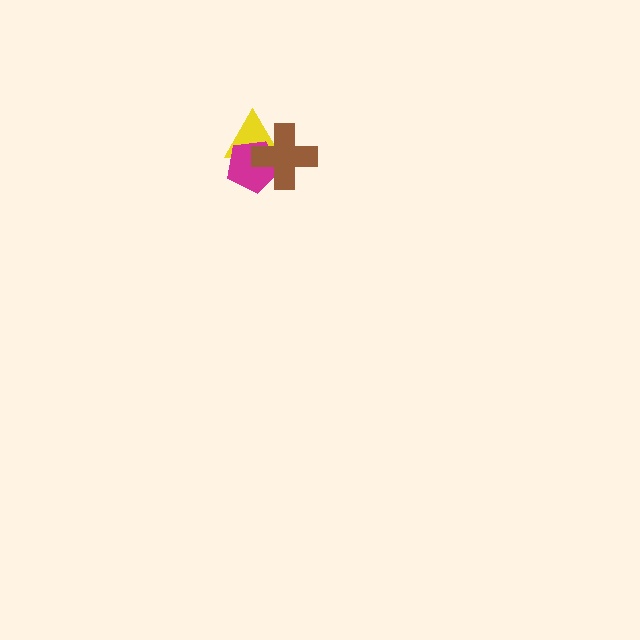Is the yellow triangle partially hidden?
Yes, it is partially covered by another shape.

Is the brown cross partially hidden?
No, no other shape covers it.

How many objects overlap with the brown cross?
2 objects overlap with the brown cross.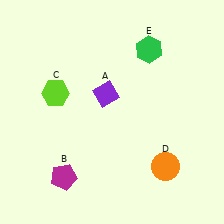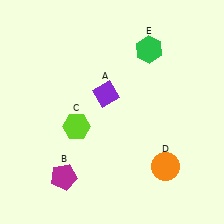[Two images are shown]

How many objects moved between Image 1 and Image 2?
1 object moved between the two images.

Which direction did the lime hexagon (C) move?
The lime hexagon (C) moved down.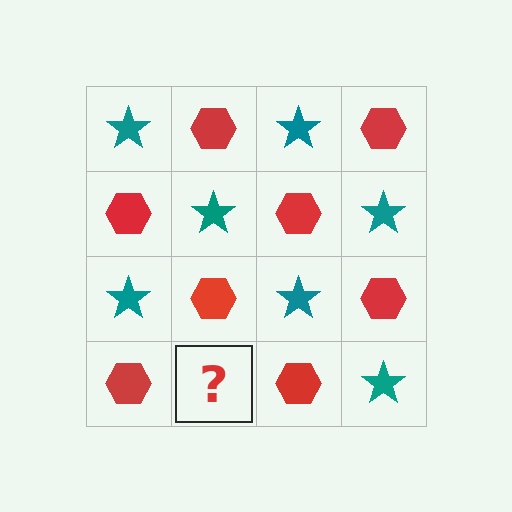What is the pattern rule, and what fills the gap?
The rule is that it alternates teal star and red hexagon in a checkerboard pattern. The gap should be filled with a teal star.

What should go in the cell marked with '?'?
The missing cell should contain a teal star.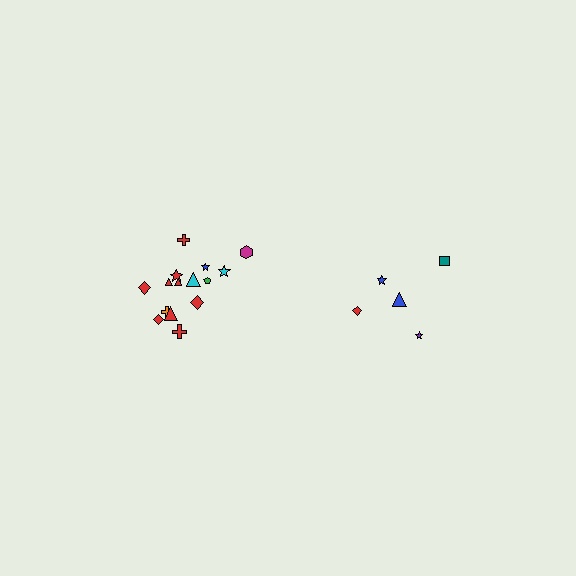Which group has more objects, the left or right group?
The left group.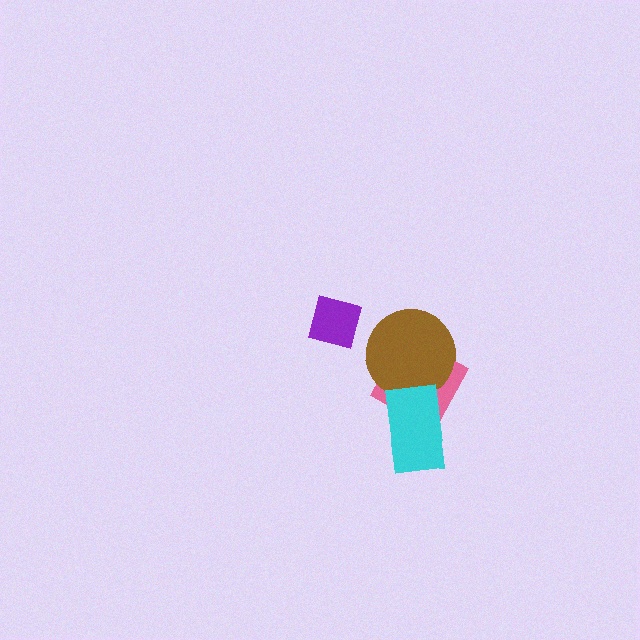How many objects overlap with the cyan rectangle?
2 objects overlap with the cyan rectangle.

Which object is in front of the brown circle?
The cyan rectangle is in front of the brown circle.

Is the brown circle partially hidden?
Yes, it is partially covered by another shape.